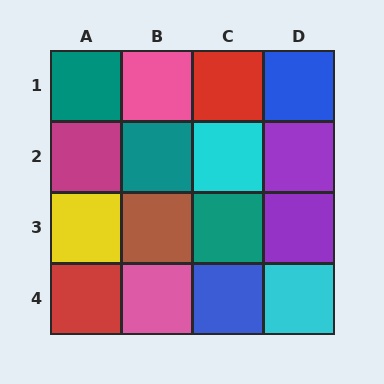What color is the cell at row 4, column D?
Cyan.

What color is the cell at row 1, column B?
Pink.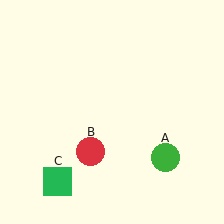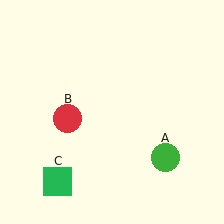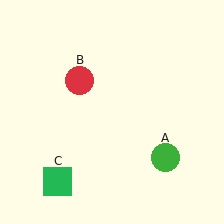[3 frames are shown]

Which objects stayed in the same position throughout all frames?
Green circle (object A) and green square (object C) remained stationary.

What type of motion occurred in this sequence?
The red circle (object B) rotated clockwise around the center of the scene.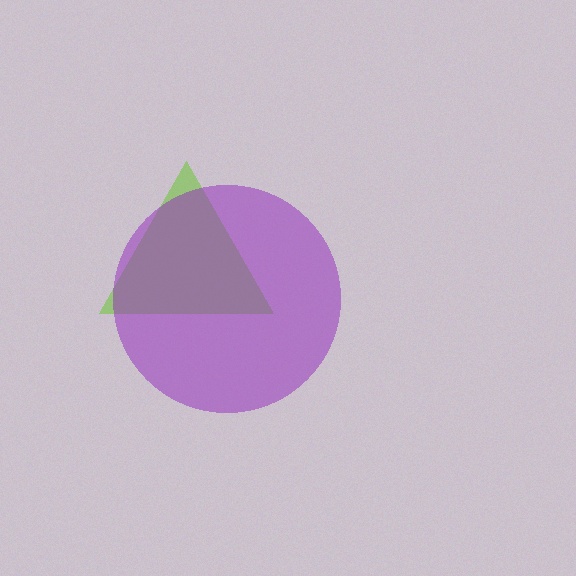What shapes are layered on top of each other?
The layered shapes are: a lime triangle, a purple circle.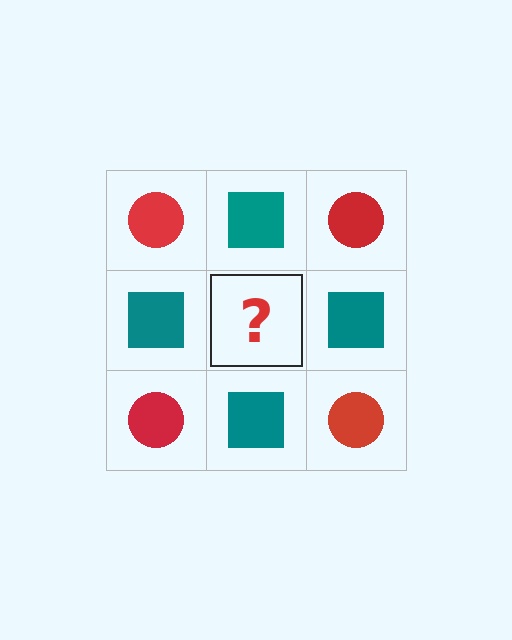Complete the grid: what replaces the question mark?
The question mark should be replaced with a red circle.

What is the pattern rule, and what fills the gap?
The rule is that it alternates red circle and teal square in a checkerboard pattern. The gap should be filled with a red circle.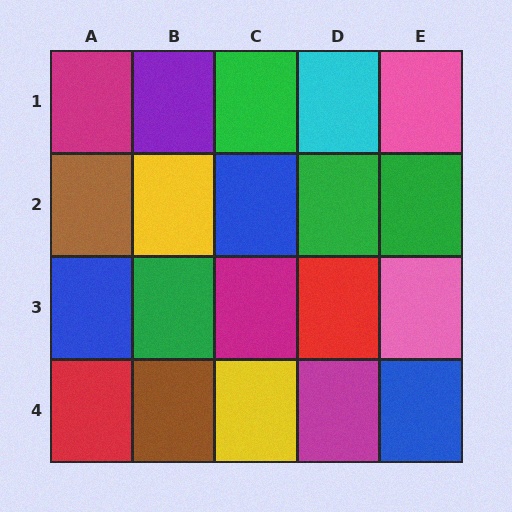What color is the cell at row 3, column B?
Green.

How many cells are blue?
3 cells are blue.